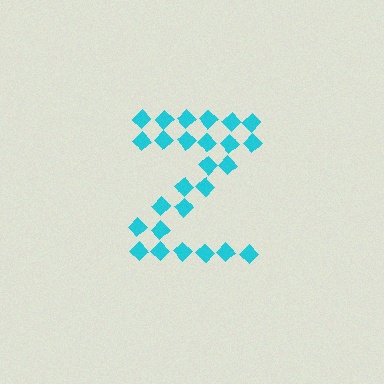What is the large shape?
The large shape is the letter Z.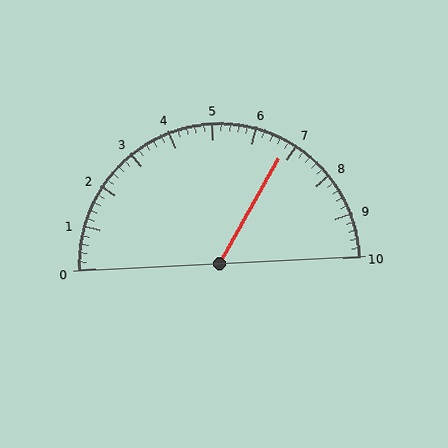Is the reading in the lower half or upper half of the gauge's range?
The reading is in the upper half of the range (0 to 10).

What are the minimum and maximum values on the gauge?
The gauge ranges from 0 to 10.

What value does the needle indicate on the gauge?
The needle indicates approximately 6.8.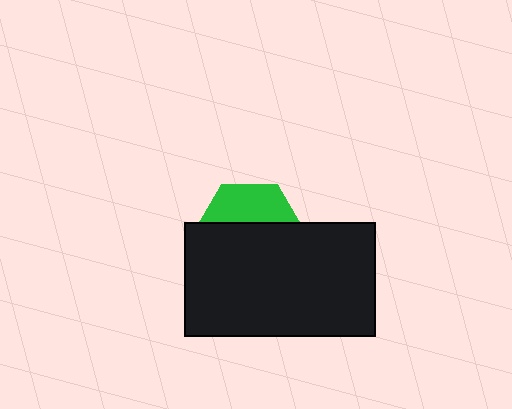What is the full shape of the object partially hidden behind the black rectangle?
The partially hidden object is a green hexagon.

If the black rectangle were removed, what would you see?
You would see the complete green hexagon.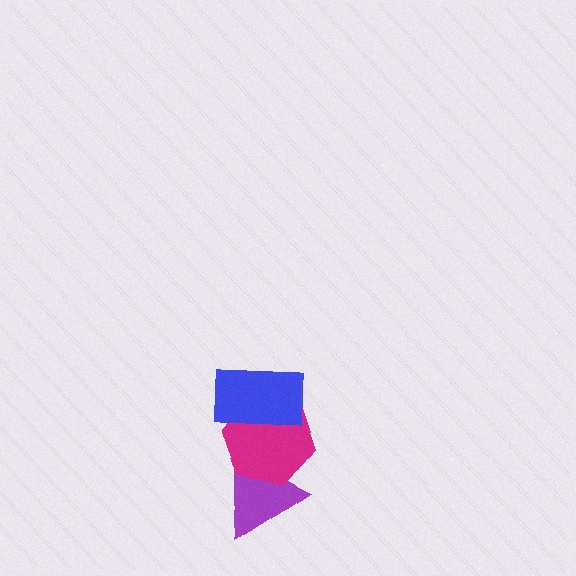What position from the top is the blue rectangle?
The blue rectangle is 1st from the top.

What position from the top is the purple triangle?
The purple triangle is 3rd from the top.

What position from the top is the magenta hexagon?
The magenta hexagon is 2nd from the top.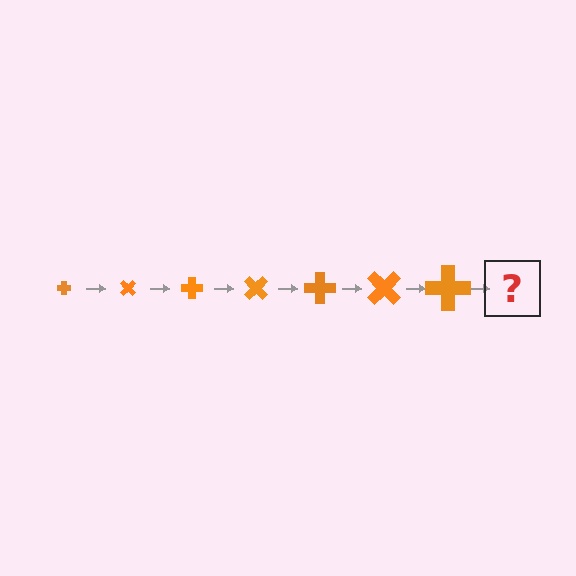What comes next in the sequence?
The next element should be a cross, larger than the previous one and rotated 315 degrees from the start.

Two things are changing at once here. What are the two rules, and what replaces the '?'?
The two rules are that the cross grows larger each step and it rotates 45 degrees each step. The '?' should be a cross, larger than the previous one and rotated 315 degrees from the start.